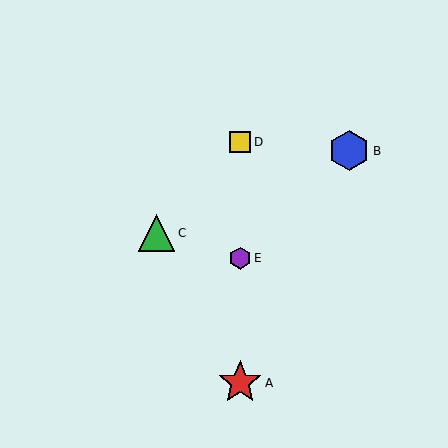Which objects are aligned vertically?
Objects A, D, E are aligned vertically.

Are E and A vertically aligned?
Yes, both are at x≈240.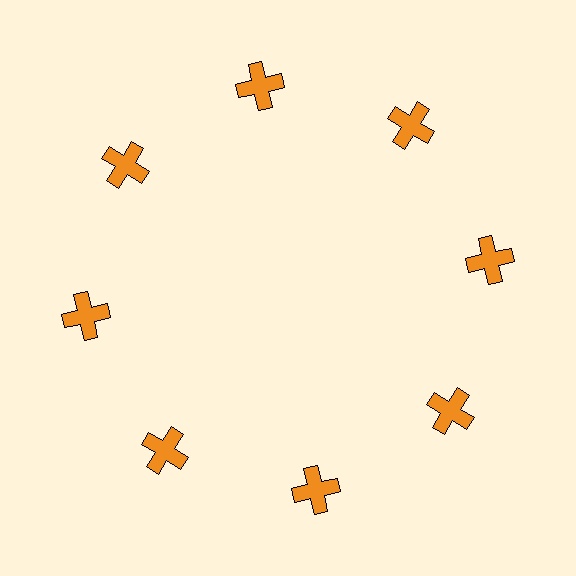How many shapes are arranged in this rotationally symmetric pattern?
There are 8 shapes, arranged in 8 groups of 1.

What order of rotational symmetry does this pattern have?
This pattern has 8-fold rotational symmetry.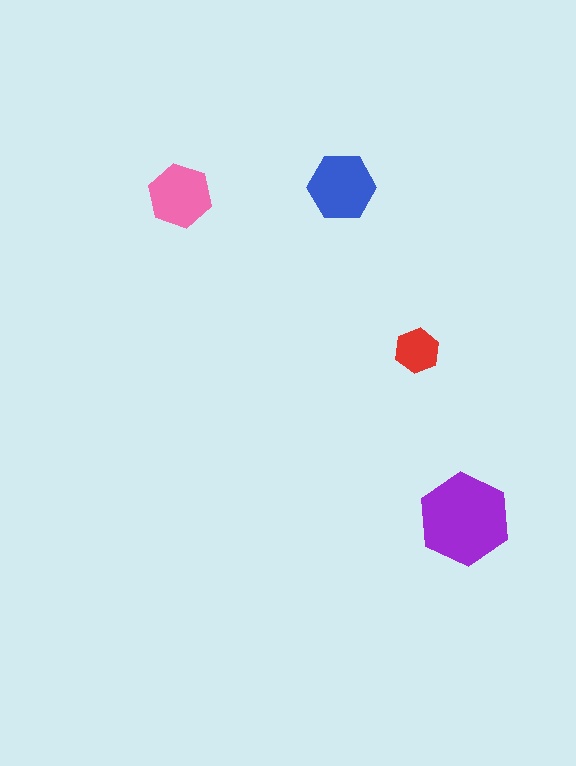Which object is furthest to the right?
The purple hexagon is rightmost.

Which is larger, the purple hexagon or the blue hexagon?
The purple one.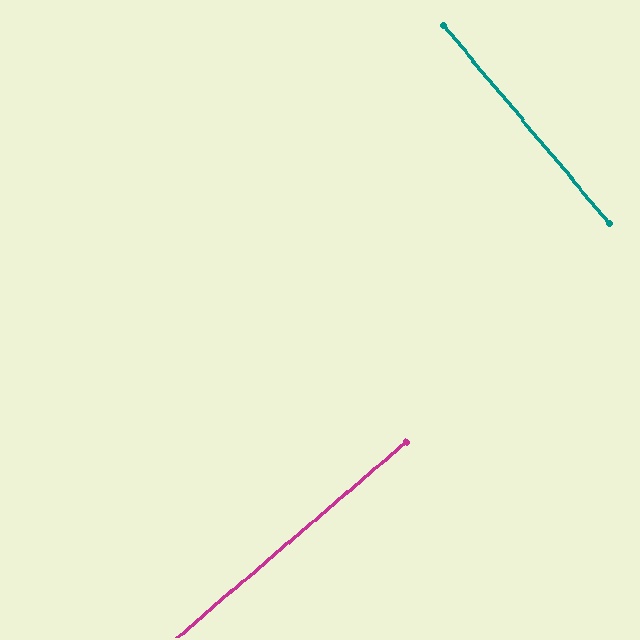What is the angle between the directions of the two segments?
Approximately 89 degrees.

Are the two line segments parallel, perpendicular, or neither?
Perpendicular — they meet at approximately 89°.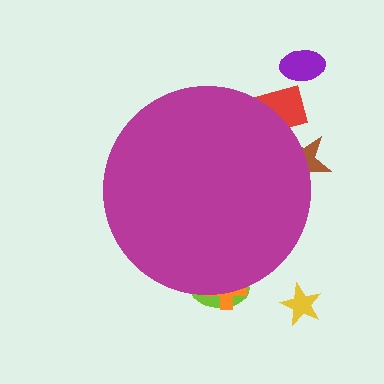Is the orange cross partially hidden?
Yes, the orange cross is partially hidden behind the magenta circle.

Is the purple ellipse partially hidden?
No, the purple ellipse is fully visible.